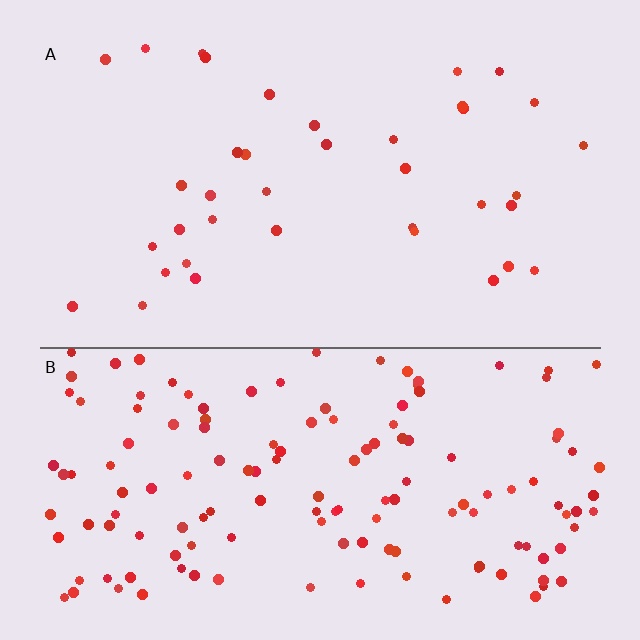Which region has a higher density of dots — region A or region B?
B (the bottom).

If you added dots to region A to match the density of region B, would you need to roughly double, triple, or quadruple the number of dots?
Approximately quadruple.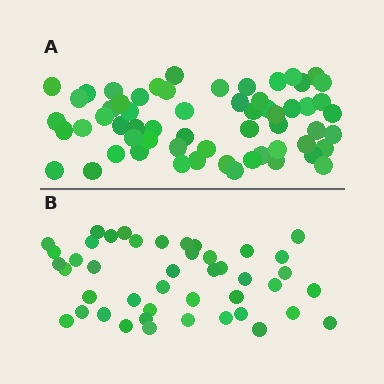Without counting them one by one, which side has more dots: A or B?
Region A (the top region) has more dots.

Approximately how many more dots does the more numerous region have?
Region A has approximately 15 more dots than region B.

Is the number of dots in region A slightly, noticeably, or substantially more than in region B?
Region A has noticeably more, but not dramatically so. The ratio is roughly 1.4 to 1.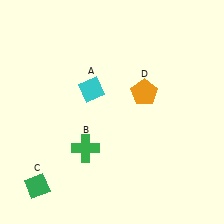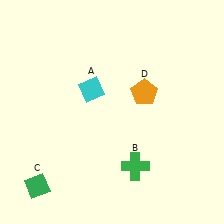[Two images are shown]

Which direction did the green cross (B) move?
The green cross (B) moved right.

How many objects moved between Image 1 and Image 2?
1 object moved between the two images.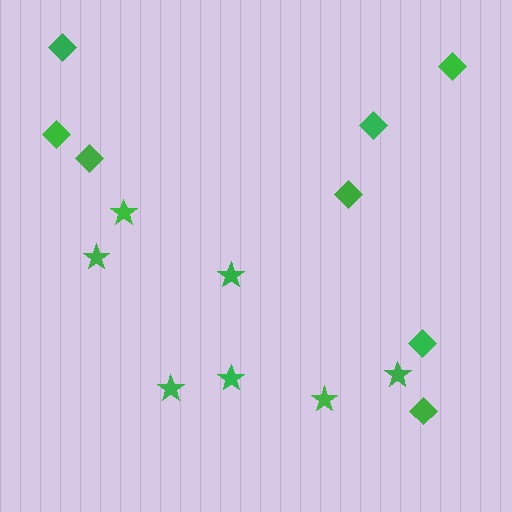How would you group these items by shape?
There are 2 groups: one group of diamonds (8) and one group of stars (7).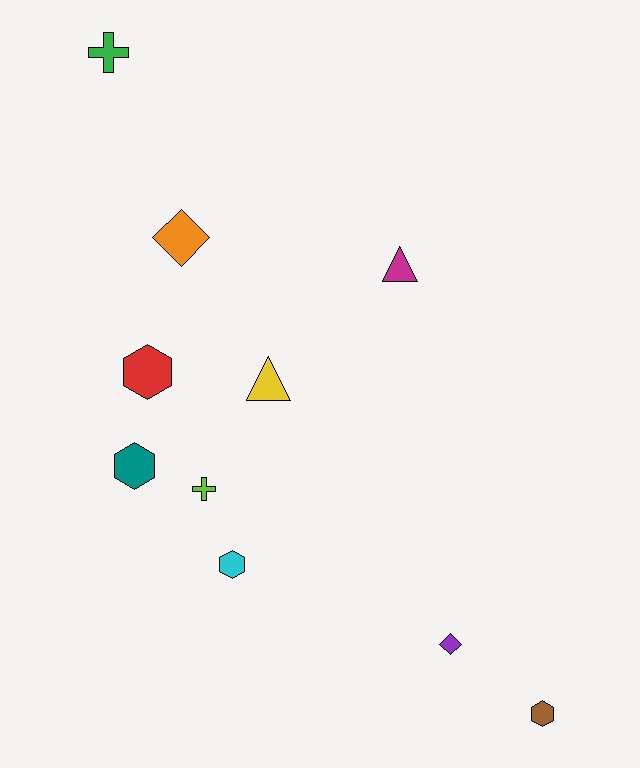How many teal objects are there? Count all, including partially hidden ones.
There is 1 teal object.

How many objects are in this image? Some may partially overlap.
There are 10 objects.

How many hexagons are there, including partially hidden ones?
There are 4 hexagons.